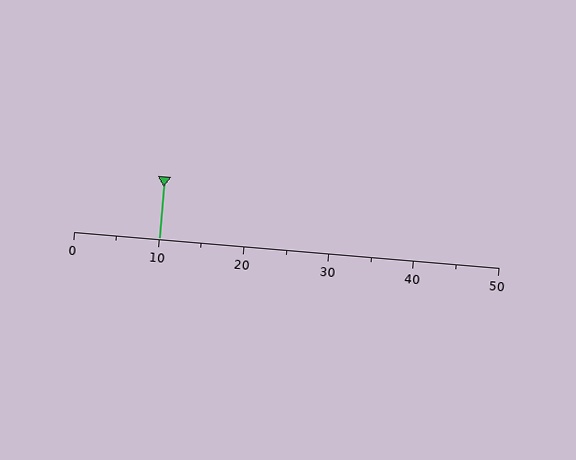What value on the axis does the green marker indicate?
The marker indicates approximately 10.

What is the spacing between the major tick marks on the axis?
The major ticks are spaced 10 apart.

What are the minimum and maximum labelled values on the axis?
The axis runs from 0 to 50.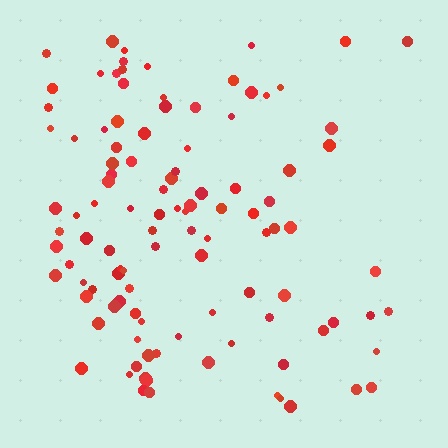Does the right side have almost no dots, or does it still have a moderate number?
Still a moderate number, just noticeably fewer than the left.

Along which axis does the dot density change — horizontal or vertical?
Horizontal.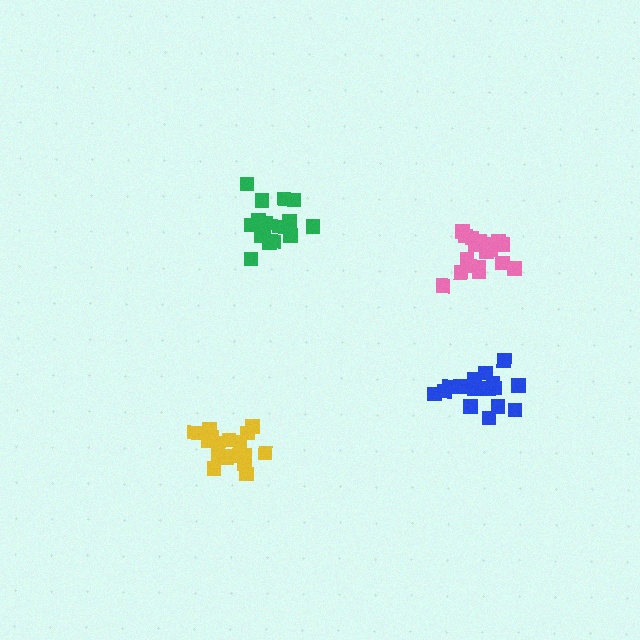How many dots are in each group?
Group 1: 18 dots, Group 2: 16 dots, Group 3: 18 dots, Group 4: 16 dots (68 total).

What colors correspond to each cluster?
The clusters are colored: pink, blue, yellow, green.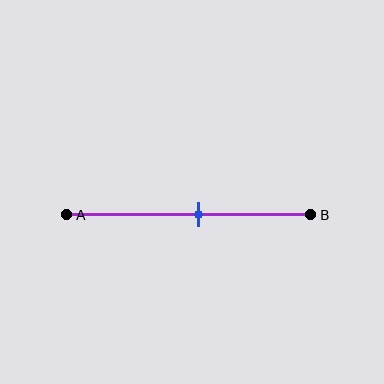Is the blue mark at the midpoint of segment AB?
No, the mark is at about 55% from A, not at the 50% midpoint.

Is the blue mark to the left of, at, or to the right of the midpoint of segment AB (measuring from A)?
The blue mark is to the right of the midpoint of segment AB.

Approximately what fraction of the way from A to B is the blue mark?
The blue mark is approximately 55% of the way from A to B.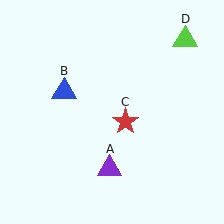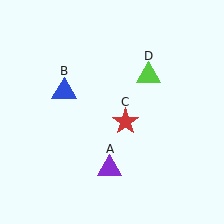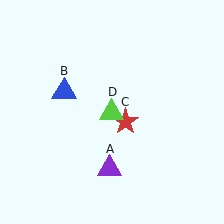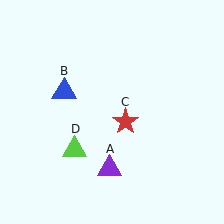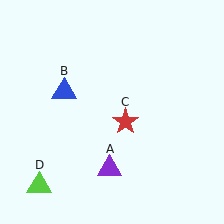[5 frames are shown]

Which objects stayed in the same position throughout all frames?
Purple triangle (object A) and blue triangle (object B) and red star (object C) remained stationary.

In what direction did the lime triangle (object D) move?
The lime triangle (object D) moved down and to the left.